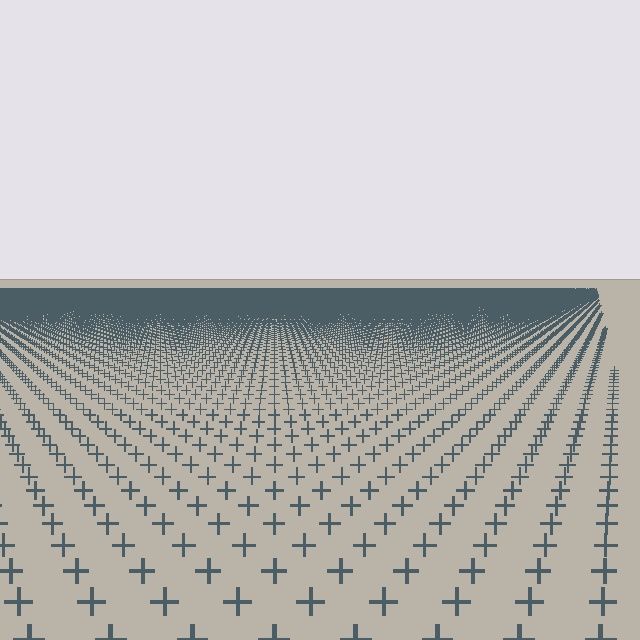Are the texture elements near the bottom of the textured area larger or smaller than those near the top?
Larger. Near the bottom, elements are closer to the viewer and appear at a bigger on-screen size.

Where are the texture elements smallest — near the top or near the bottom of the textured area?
Near the top.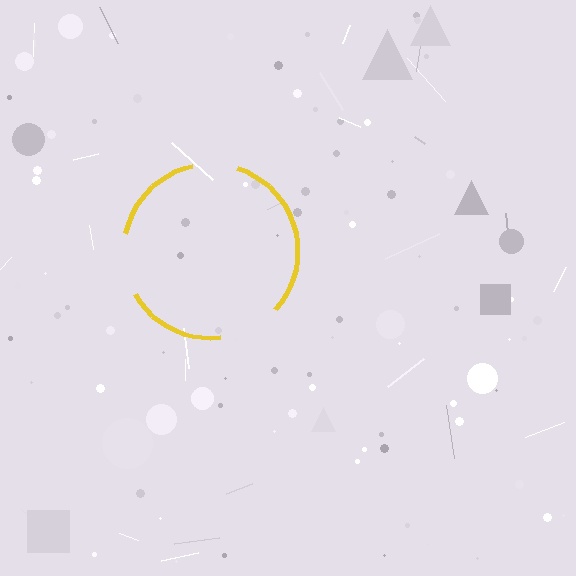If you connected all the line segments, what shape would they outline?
They would outline a circle.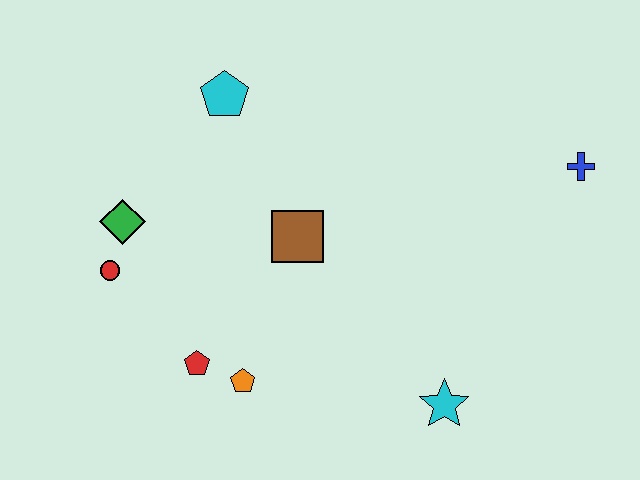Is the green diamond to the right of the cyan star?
No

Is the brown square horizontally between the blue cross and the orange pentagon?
Yes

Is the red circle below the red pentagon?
No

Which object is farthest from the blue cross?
The red circle is farthest from the blue cross.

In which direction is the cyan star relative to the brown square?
The cyan star is below the brown square.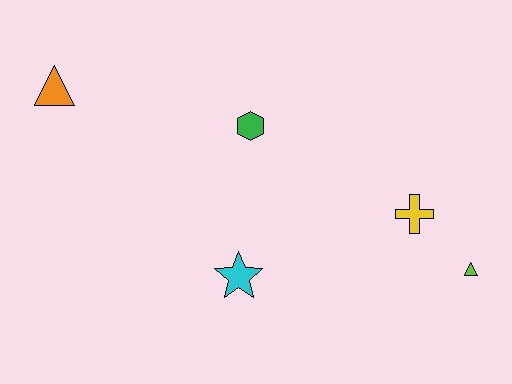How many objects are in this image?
There are 5 objects.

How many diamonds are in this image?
There are no diamonds.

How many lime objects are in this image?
There is 1 lime object.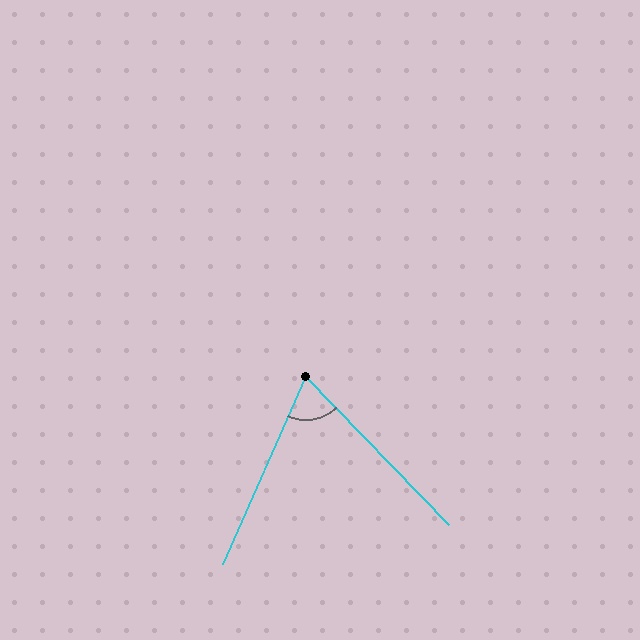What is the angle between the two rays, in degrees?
Approximately 68 degrees.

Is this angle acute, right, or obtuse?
It is acute.